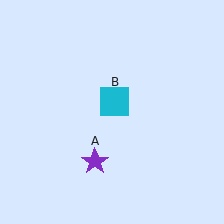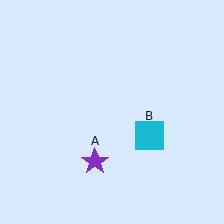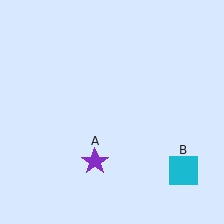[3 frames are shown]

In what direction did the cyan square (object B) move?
The cyan square (object B) moved down and to the right.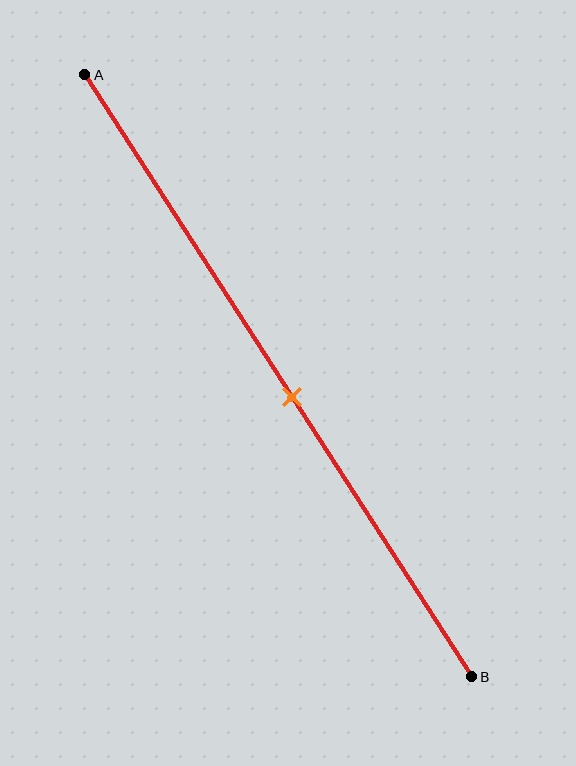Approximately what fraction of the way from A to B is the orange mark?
The orange mark is approximately 55% of the way from A to B.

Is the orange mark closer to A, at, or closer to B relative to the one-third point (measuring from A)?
The orange mark is closer to point B than the one-third point of segment AB.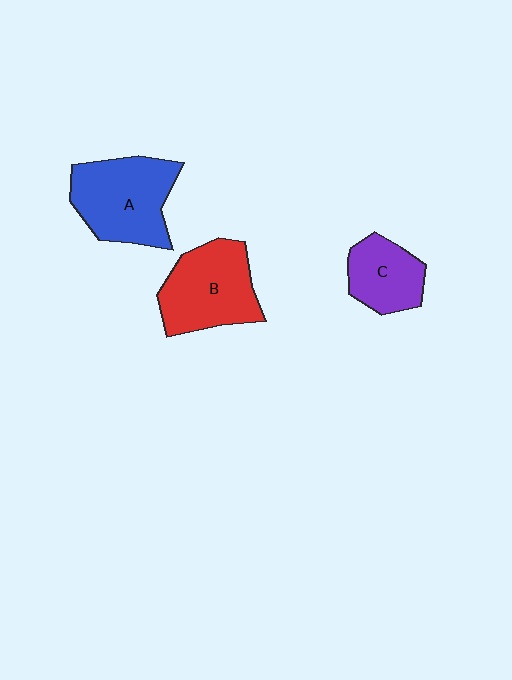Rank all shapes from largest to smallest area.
From largest to smallest: A (blue), B (red), C (purple).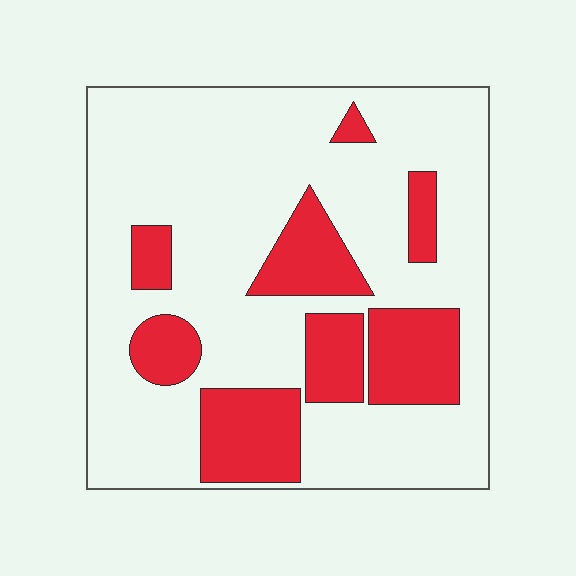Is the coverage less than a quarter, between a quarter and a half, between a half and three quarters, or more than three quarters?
Between a quarter and a half.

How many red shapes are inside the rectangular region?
8.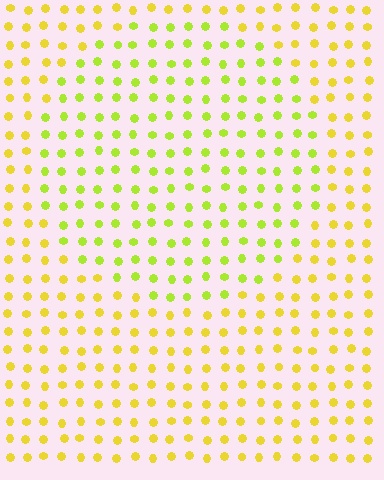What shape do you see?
I see a circle.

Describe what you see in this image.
The image is filled with small yellow elements in a uniform arrangement. A circle-shaped region is visible where the elements are tinted to a slightly different hue, forming a subtle color boundary.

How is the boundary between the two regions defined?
The boundary is defined purely by a slight shift in hue (about 28 degrees). Spacing, size, and orientation are identical on both sides.